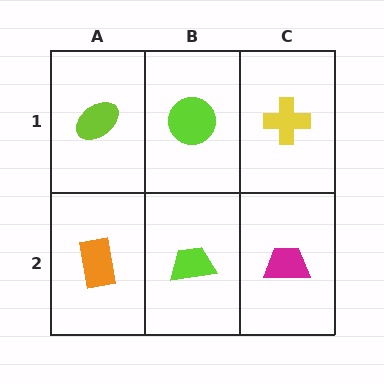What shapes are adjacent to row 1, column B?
A lime trapezoid (row 2, column B), a lime ellipse (row 1, column A), a yellow cross (row 1, column C).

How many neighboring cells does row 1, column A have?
2.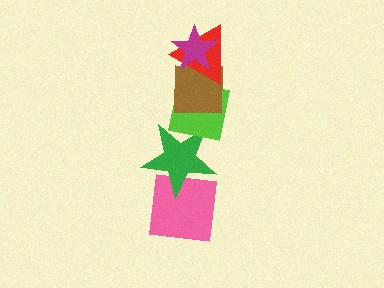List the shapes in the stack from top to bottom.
From top to bottom: the magenta star, the red triangle, the brown square, the lime square, the green star, the pink square.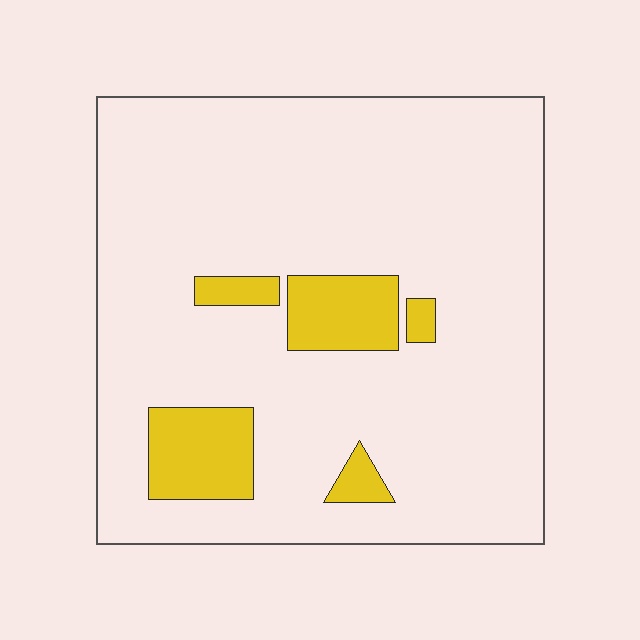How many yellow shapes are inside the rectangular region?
5.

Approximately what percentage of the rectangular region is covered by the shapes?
Approximately 10%.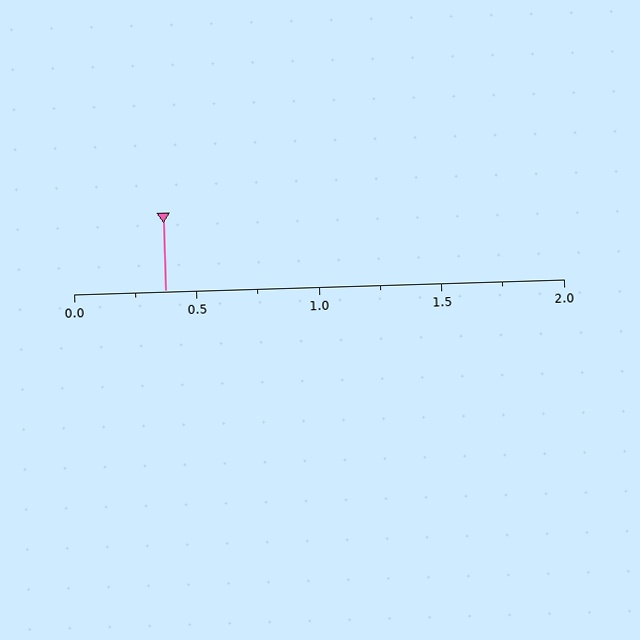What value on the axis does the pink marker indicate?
The marker indicates approximately 0.38.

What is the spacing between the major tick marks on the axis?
The major ticks are spaced 0.5 apart.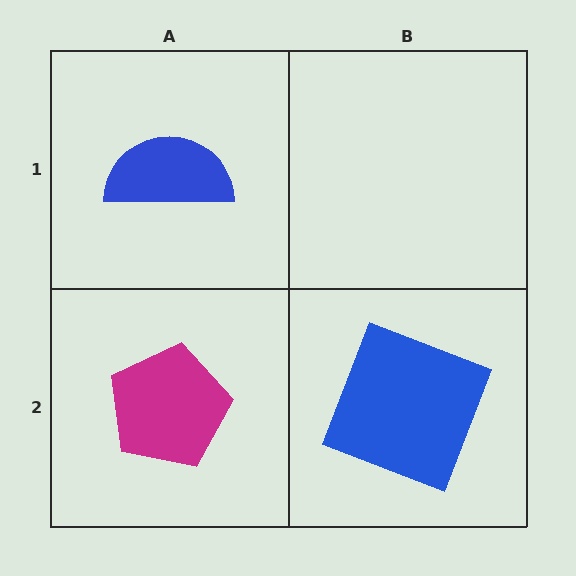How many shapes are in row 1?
1 shape.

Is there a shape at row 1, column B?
No, that cell is empty.